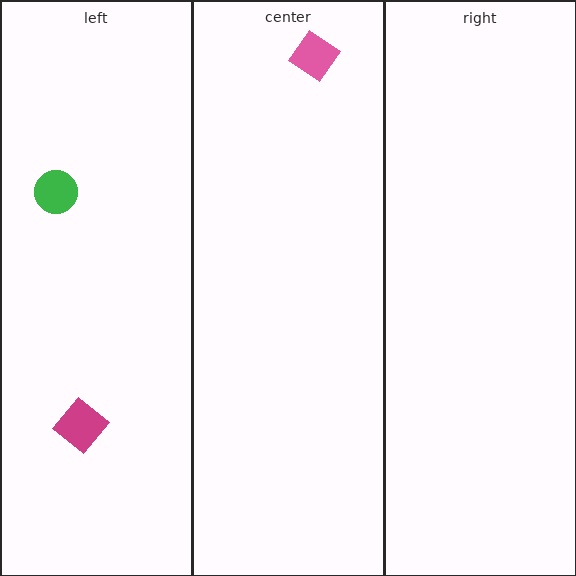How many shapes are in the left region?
2.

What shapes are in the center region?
The pink diamond.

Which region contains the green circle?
The left region.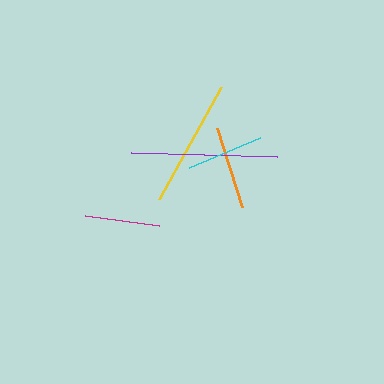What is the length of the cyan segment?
The cyan segment is approximately 77 pixels long.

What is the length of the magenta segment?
The magenta segment is approximately 74 pixels long.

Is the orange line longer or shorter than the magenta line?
The orange line is longer than the magenta line.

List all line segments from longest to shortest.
From longest to shortest: purple, yellow, orange, cyan, magenta.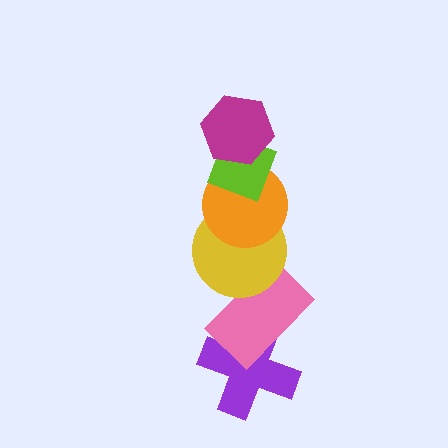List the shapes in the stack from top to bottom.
From top to bottom: the magenta hexagon, the lime diamond, the orange circle, the yellow circle, the pink rectangle, the purple cross.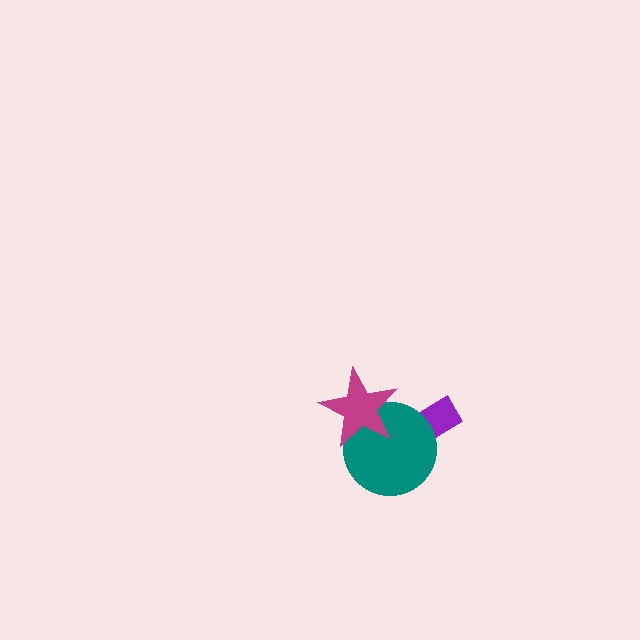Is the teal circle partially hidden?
Yes, it is partially covered by another shape.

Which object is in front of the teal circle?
The magenta star is in front of the teal circle.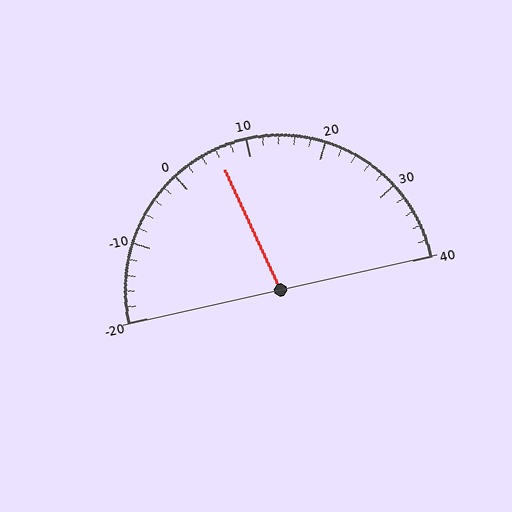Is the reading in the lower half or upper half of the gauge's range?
The reading is in the lower half of the range (-20 to 40).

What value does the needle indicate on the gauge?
The needle indicates approximately 6.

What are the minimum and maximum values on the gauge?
The gauge ranges from -20 to 40.